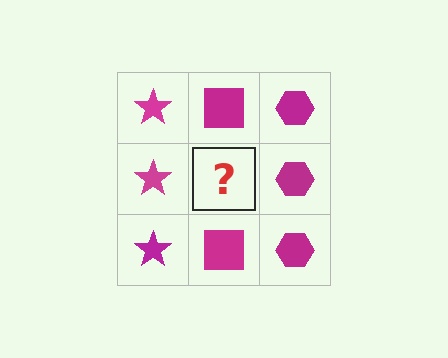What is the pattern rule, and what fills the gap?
The rule is that each column has a consistent shape. The gap should be filled with a magenta square.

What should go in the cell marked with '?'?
The missing cell should contain a magenta square.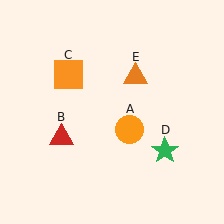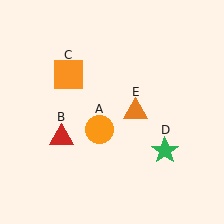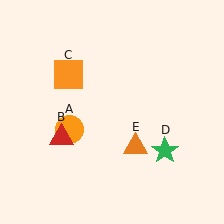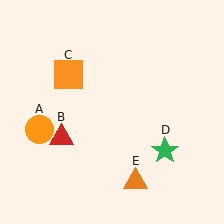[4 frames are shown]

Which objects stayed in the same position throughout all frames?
Red triangle (object B) and orange square (object C) and green star (object D) remained stationary.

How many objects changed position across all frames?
2 objects changed position: orange circle (object A), orange triangle (object E).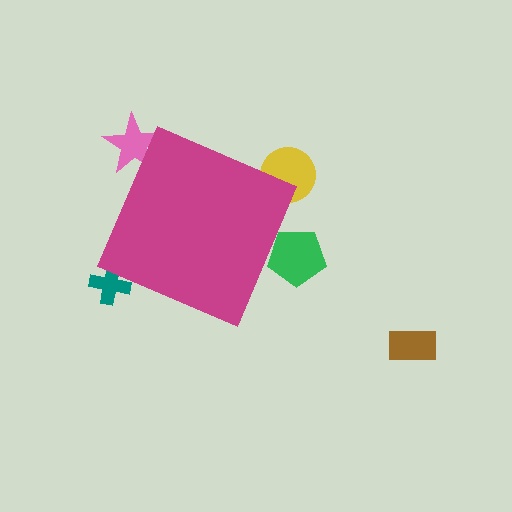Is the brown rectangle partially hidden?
No, the brown rectangle is fully visible.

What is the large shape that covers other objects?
A magenta diamond.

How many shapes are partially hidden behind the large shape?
4 shapes are partially hidden.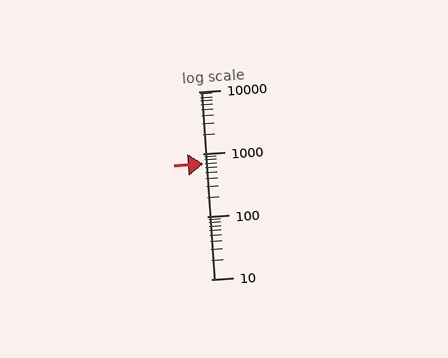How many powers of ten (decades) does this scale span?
The scale spans 3 decades, from 10 to 10000.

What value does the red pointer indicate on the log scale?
The pointer indicates approximately 690.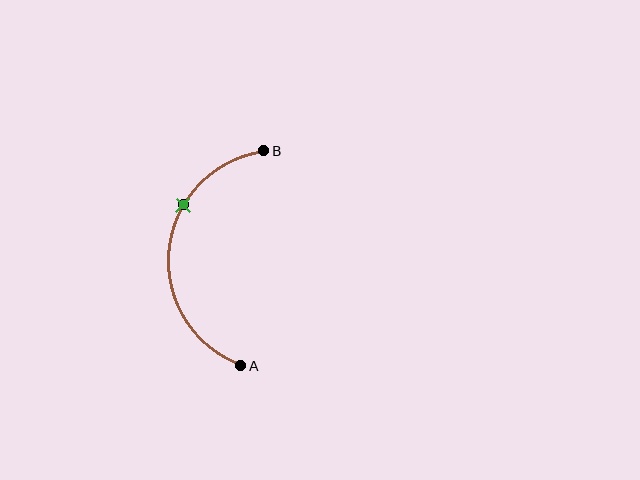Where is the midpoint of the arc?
The arc midpoint is the point on the curve farthest from the straight line joining A and B. It sits to the left of that line.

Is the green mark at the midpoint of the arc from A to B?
No. The green mark lies on the arc but is closer to endpoint B. The arc midpoint would be at the point on the curve equidistant along the arc from both A and B.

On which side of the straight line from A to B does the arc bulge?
The arc bulges to the left of the straight line connecting A and B.